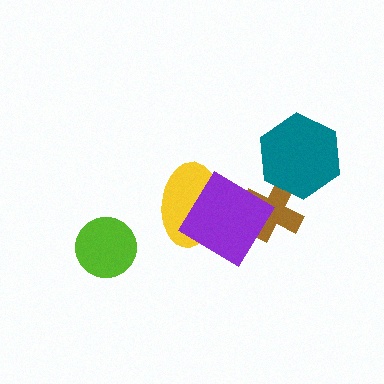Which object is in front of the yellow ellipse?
The purple diamond is in front of the yellow ellipse.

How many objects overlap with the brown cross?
2 objects overlap with the brown cross.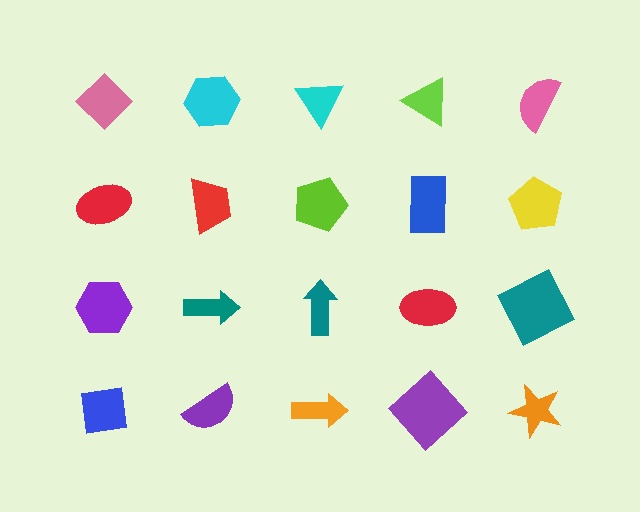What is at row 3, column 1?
A purple hexagon.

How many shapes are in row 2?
5 shapes.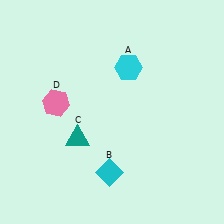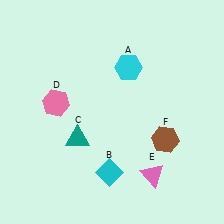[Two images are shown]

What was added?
A pink triangle (E), a brown hexagon (F) were added in Image 2.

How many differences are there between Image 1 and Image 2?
There are 2 differences between the two images.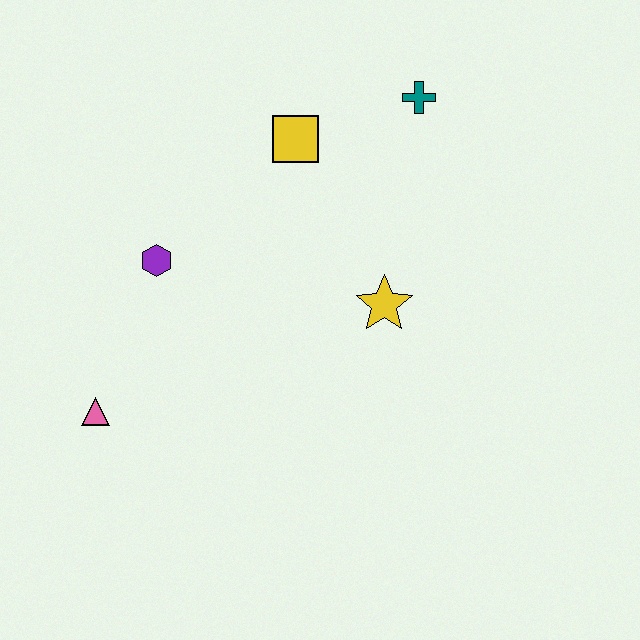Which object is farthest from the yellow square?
The pink triangle is farthest from the yellow square.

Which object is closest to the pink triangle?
The purple hexagon is closest to the pink triangle.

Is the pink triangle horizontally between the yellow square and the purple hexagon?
No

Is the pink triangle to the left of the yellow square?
Yes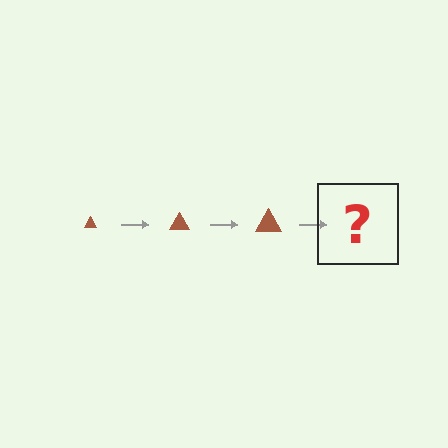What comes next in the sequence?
The next element should be a brown triangle, larger than the previous one.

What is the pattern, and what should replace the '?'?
The pattern is that the triangle gets progressively larger each step. The '?' should be a brown triangle, larger than the previous one.